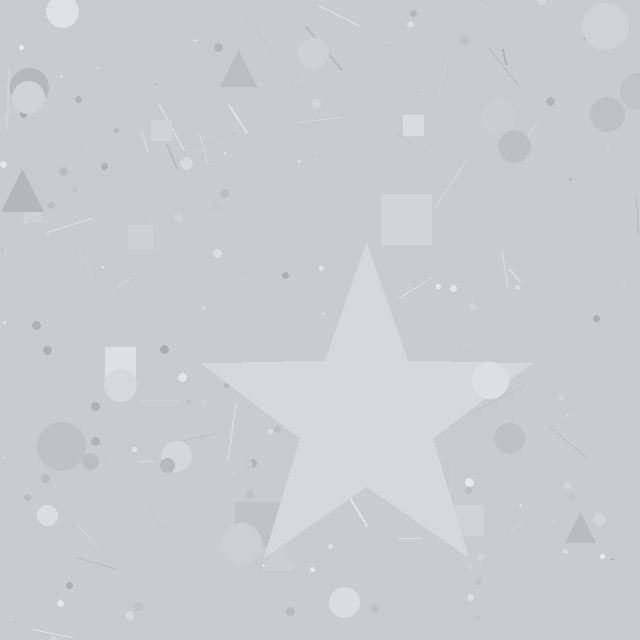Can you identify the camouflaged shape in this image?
The camouflaged shape is a star.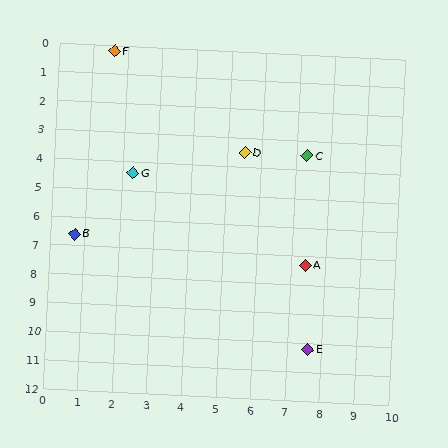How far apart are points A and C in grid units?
Points A and C are about 3.8 grid units apart.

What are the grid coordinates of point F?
Point F is at approximately (1.6, 0.2).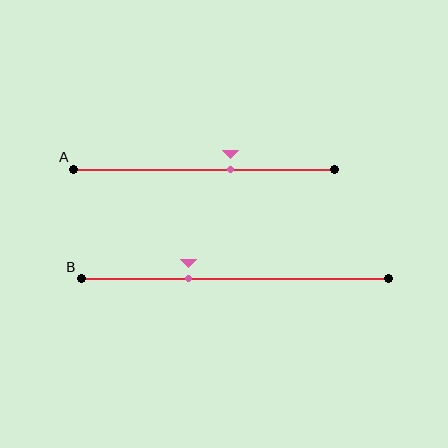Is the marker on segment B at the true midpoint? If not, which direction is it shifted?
No, the marker on segment B is shifted to the left by about 15% of the segment length.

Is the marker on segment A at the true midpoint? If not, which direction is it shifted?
No, the marker on segment A is shifted to the right by about 10% of the segment length.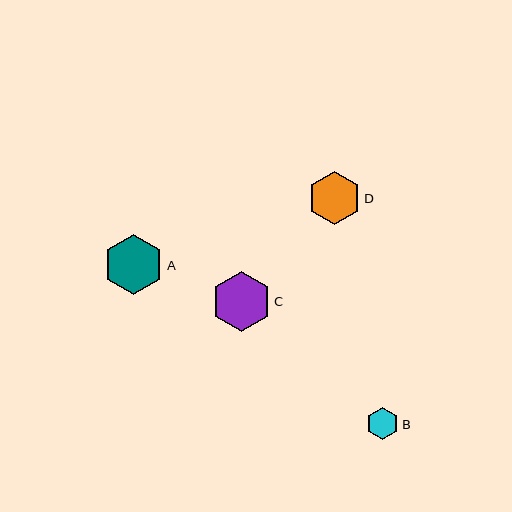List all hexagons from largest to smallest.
From largest to smallest: A, C, D, B.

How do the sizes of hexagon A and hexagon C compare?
Hexagon A and hexagon C are approximately the same size.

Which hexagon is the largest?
Hexagon A is the largest with a size of approximately 60 pixels.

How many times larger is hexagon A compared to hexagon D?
Hexagon A is approximately 1.1 times the size of hexagon D.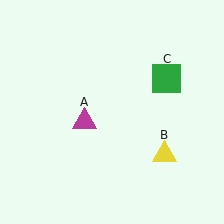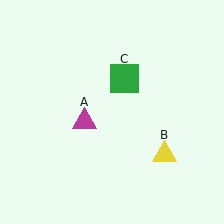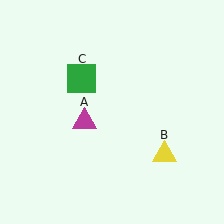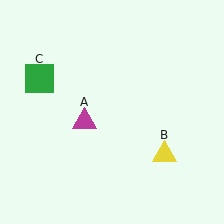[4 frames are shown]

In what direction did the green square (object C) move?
The green square (object C) moved left.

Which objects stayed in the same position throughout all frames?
Magenta triangle (object A) and yellow triangle (object B) remained stationary.